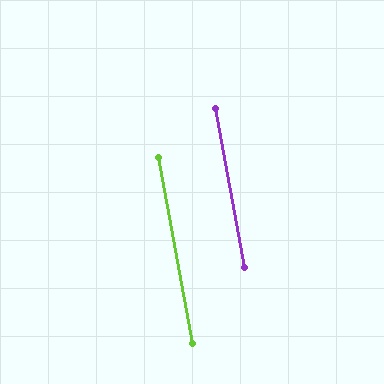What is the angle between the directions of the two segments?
Approximately 0 degrees.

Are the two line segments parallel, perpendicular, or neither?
Parallel — their directions differ by only 0.0°.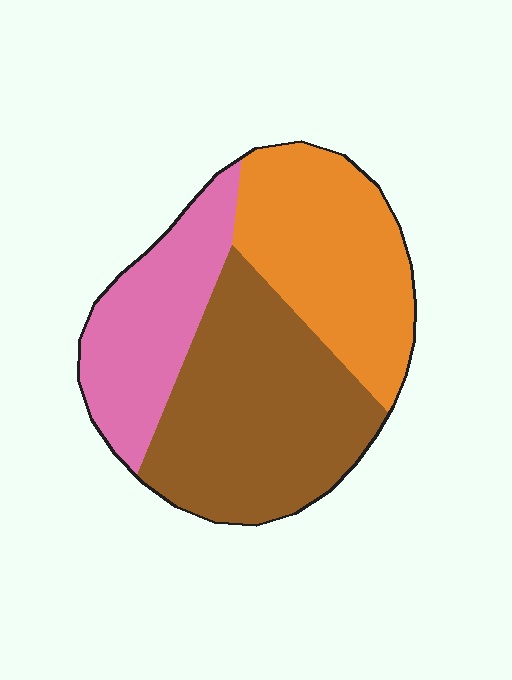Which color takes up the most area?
Brown, at roughly 45%.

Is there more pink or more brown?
Brown.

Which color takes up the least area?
Pink, at roughly 25%.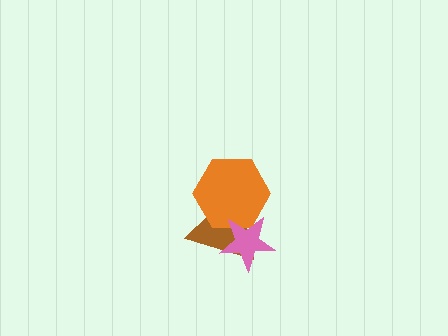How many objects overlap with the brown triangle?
2 objects overlap with the brown triangle.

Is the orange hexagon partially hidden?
Yes, it is partially covered by another shape.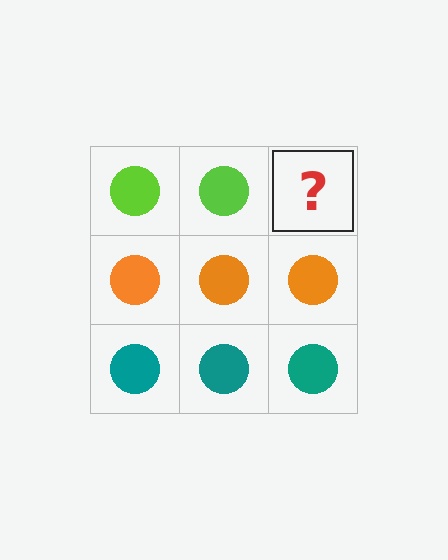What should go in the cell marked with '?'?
The missing cell should contain a lime circle.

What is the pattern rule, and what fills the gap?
The rule is that each row has a consistent color. The gap should be filled with a lime circle.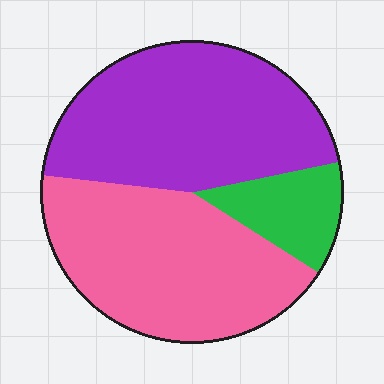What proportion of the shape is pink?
Pink covers 43% of the shape.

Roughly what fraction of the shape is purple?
Purple covers 45% of the shape.